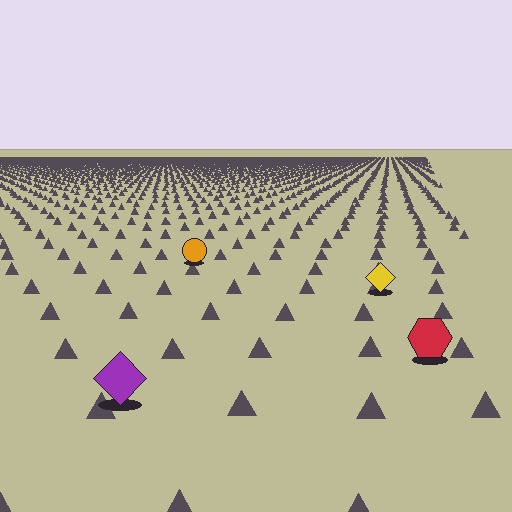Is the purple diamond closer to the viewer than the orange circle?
Yes. The purple diamond is closer — you can tell from the texture gradient: the ground texture is coarser near it.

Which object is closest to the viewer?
The purple diamond is closest. The texture marks near it are larger and more spread out.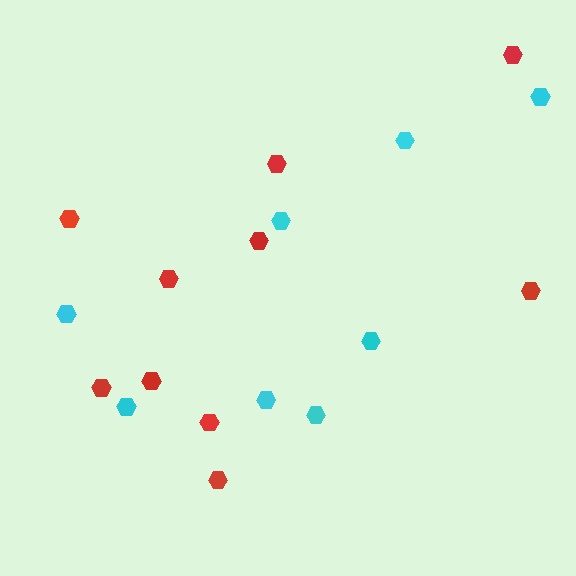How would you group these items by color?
There are 2 groups: one group of cyan hexagons (8) and one group of red hexagons (10).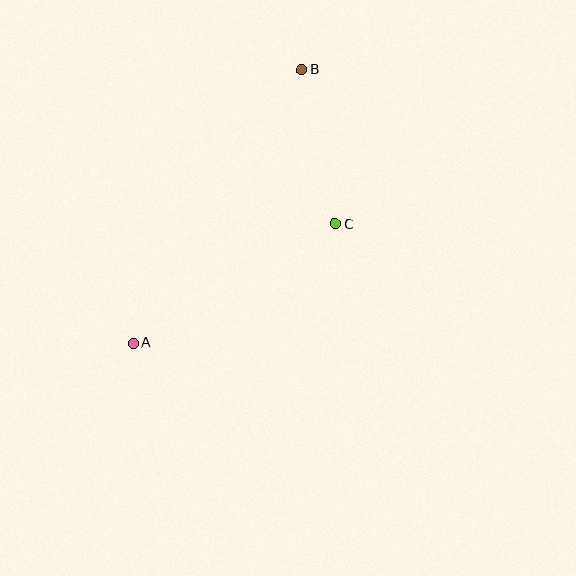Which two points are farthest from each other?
Points A and B are farthest from each other.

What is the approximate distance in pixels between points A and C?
The distance between A and C is approximately 234 pixels.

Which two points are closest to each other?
Points B and C are closest to each other.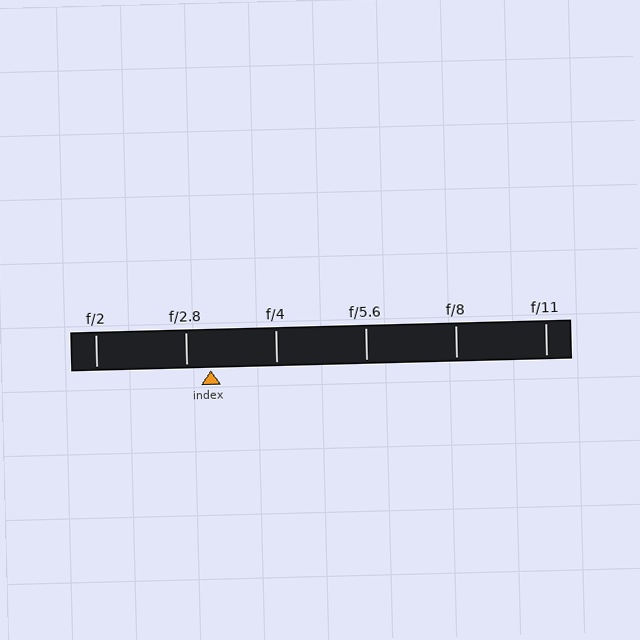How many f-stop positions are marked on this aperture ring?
There are 6 f-stop positions marked.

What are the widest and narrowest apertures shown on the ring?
The widest aperture shown is f/2 and the narrowest is f/11.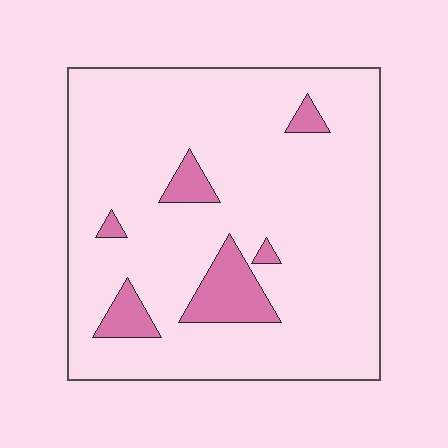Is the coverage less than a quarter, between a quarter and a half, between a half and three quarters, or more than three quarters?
Less than a quarter.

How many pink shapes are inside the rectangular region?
6.